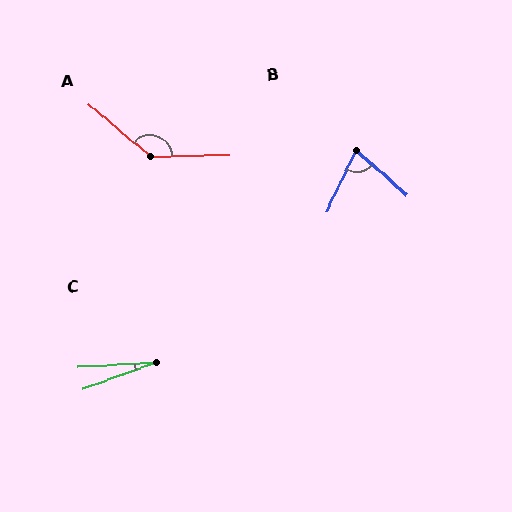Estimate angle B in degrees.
Approximately 74 degrees.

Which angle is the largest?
A, at approximately 139 degrees.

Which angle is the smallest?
C, at approximately 16 degrees.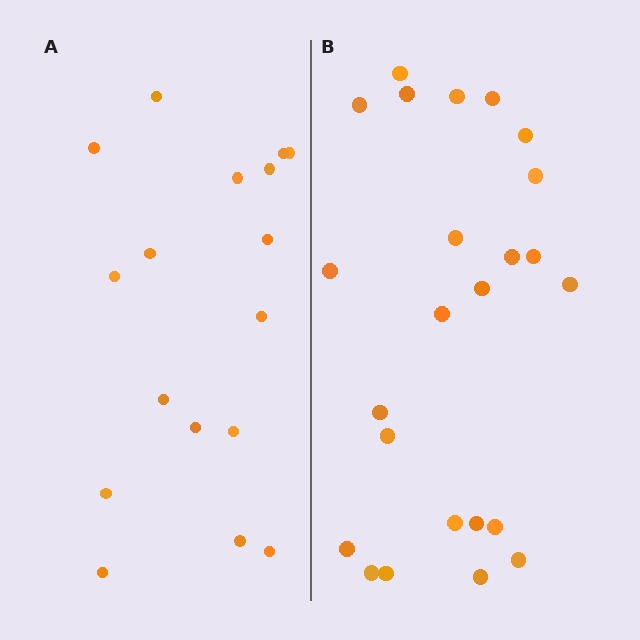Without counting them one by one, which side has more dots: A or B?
Region B (the right region) has more dots.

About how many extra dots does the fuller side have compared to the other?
Region B has roughly 8 or so more dots than region A.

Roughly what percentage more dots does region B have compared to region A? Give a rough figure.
About 40% more.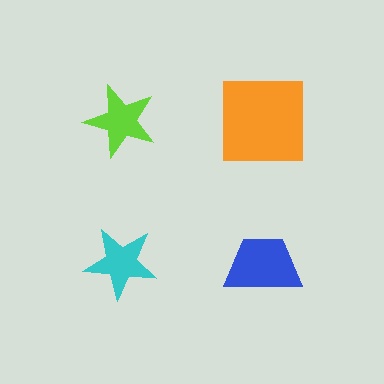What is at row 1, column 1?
A lime star.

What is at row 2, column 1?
A cyan star.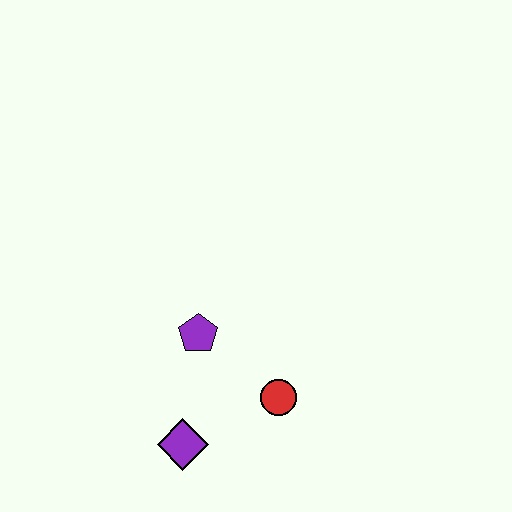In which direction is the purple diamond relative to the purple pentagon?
The purple diamond is below the purple pentagon.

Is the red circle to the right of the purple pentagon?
Yes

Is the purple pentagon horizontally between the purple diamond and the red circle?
Yes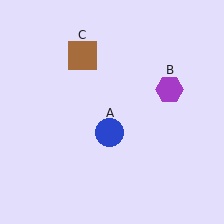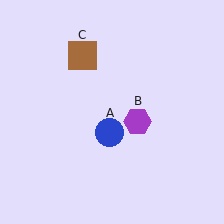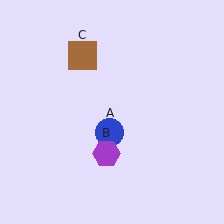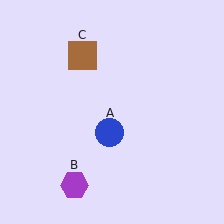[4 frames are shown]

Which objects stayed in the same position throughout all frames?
Blue circle (object A) and brown square (object C) remained stationary.